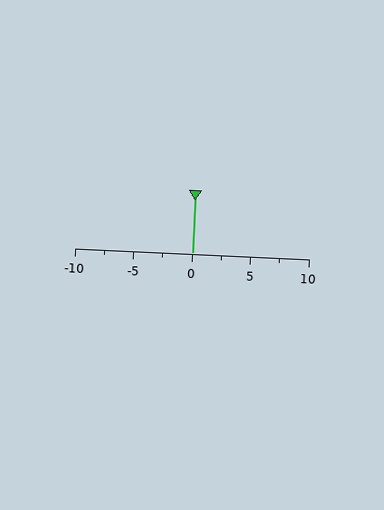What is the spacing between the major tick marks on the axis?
The major ticks are spaced 5 apart.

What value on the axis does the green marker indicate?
The marker indicates approximately 0.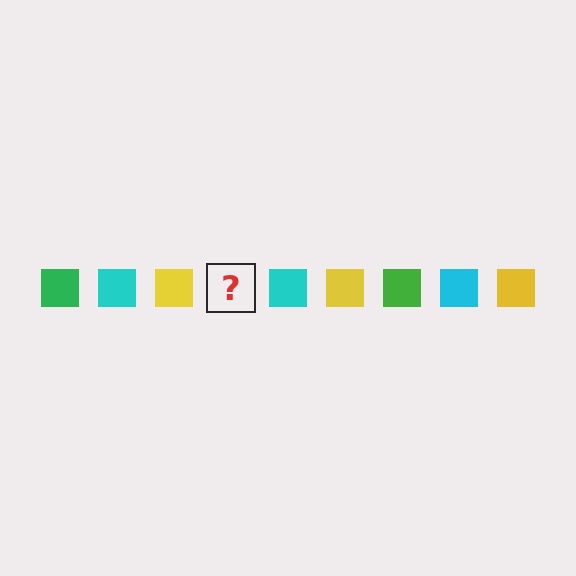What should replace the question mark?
The question mark should be replaced with a green square.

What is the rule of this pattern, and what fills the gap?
The rule is that the pattern cycles through green, cyan, yellow squares. The gap should be filled with a green square.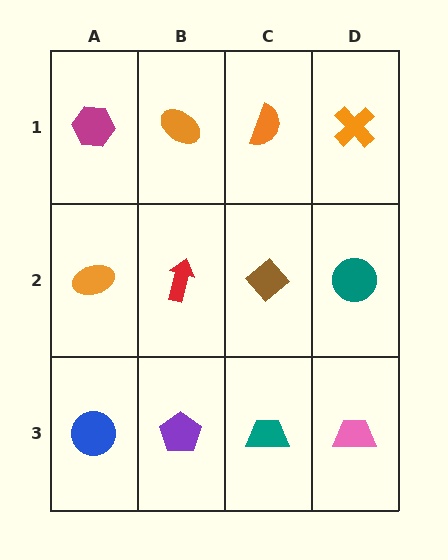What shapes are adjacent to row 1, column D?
A teal circle (row 2, column D), an orange semicircle (row 1, column C).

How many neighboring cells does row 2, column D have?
3.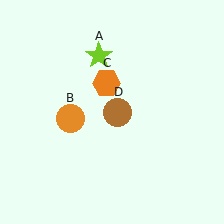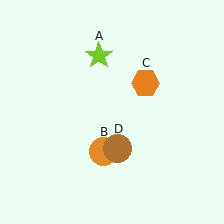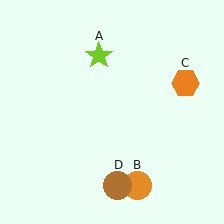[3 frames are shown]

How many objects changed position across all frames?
3 objects changed position: orange circle (object B), orange hexagon (object C), brown circle (object D).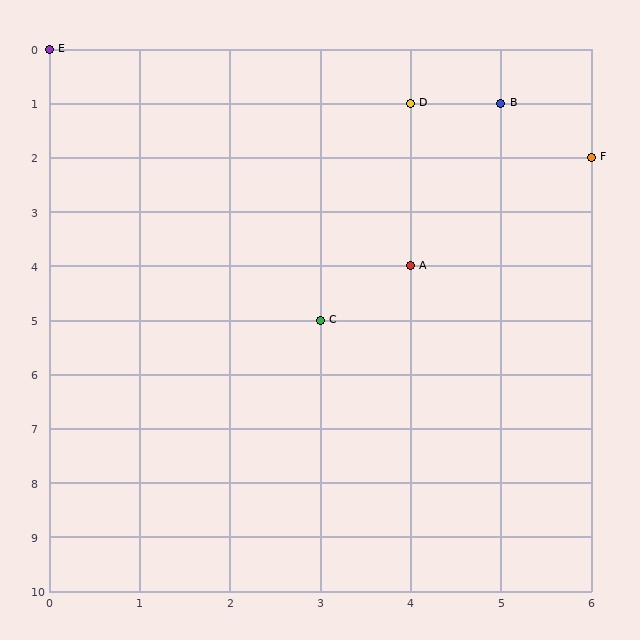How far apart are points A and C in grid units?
Points A and C are 1 column and 1 row apart (about 1.4 grid units diagonally).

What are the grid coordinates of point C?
Point C is at grid coordinates (3, 5).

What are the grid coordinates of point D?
Point D is at grid coordinates (4, 1).